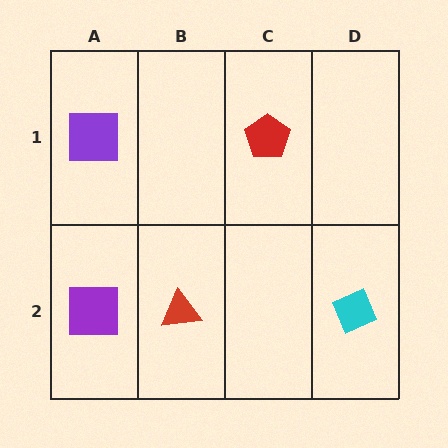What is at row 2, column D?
A cyan diamond.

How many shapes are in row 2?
3 shapes.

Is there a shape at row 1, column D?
No, that cell is empty.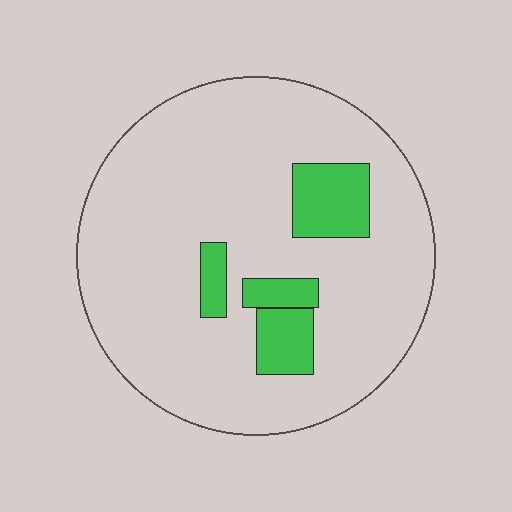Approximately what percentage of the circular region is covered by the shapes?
Approximately 15%.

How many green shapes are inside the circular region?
4.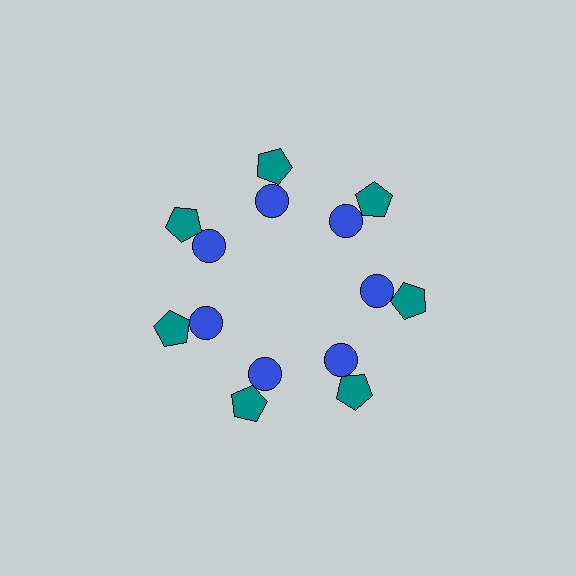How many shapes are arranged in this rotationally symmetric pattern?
There are 14 shapes, arranged in 7 groups of 2.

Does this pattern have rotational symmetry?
Yes, this pattern has 7-fold rotational symmetry. It looks the same after rotating 51 degrees around the center.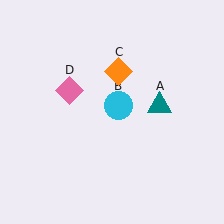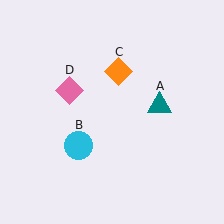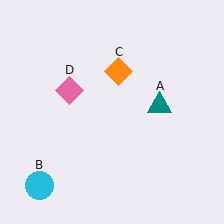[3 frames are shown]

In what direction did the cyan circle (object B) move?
The cyan circle (object B) moved down and to the left.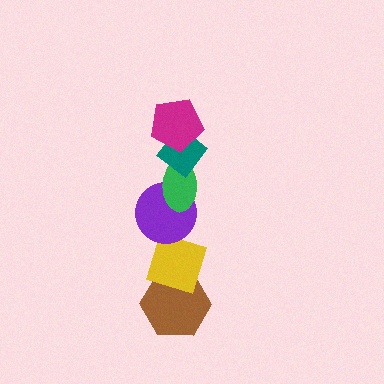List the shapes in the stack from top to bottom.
From top to bottom: the magenta pentagon, the teal diamond, the green ellipse, the purple circle, the yellow diamond, the brown hexagon.